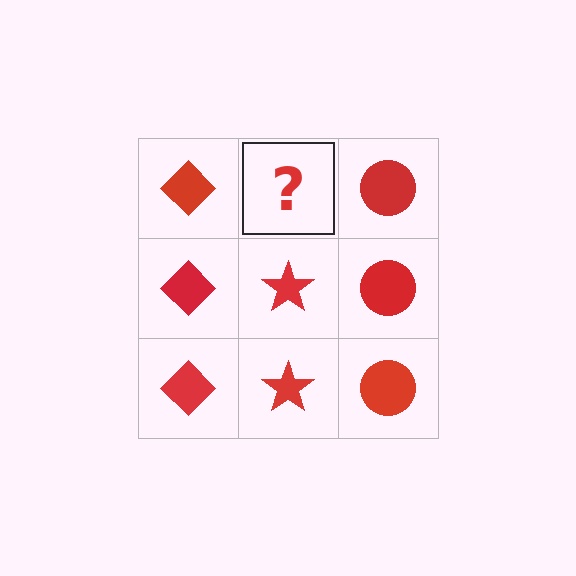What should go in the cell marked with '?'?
The missing cell should contain a red star.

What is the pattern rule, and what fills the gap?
The rule is that each column has a consistent shape. The gap should be filled with a red star.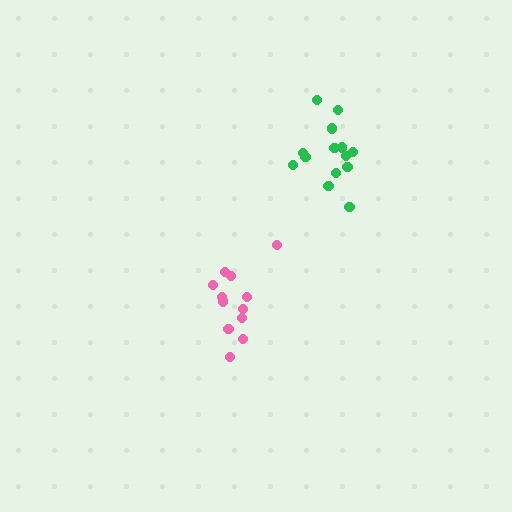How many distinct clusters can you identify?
There are 2 distinct clusters.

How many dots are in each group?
Group 1: 14 dots, Group 2: 12 dots (26 total).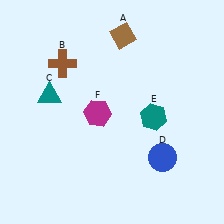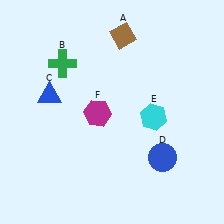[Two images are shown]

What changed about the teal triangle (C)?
In Image 1, C is teal. In Image 2, it changed to blue.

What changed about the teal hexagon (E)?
In Image 1, E is teal. In Image 2, it changed to cyan.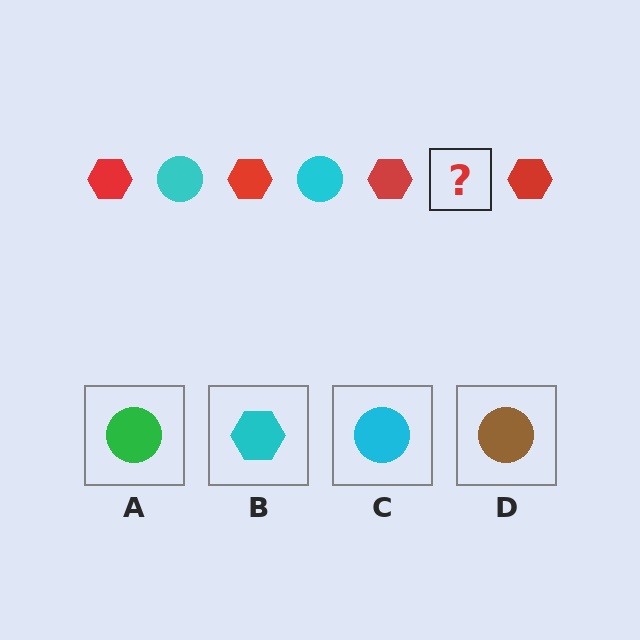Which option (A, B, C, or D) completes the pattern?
C.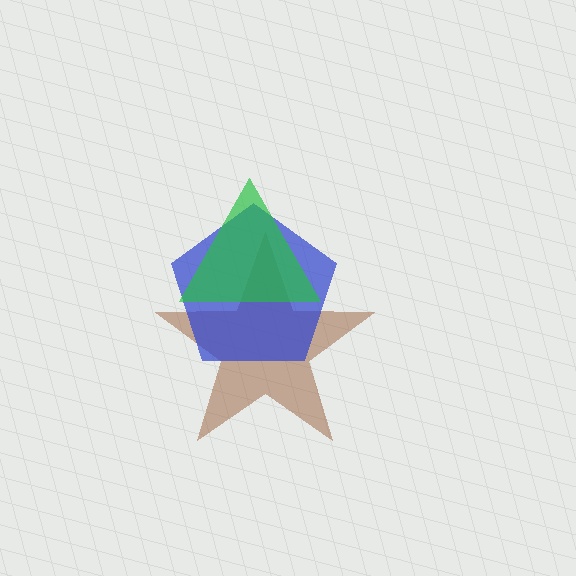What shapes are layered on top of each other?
The layered shapes are: a brown star, a blue pentagon, a green triangle.